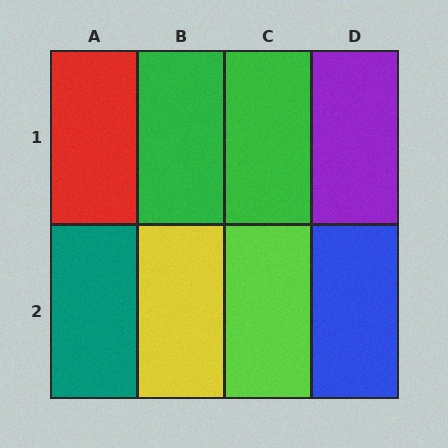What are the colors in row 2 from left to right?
Teal, yellow, lime, blue.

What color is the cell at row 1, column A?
Red.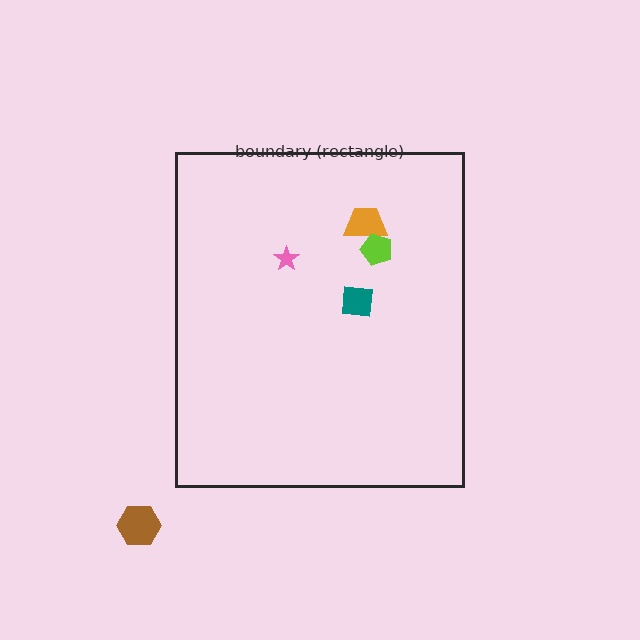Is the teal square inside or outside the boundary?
Inside.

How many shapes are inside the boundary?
4 inside, 1 outside.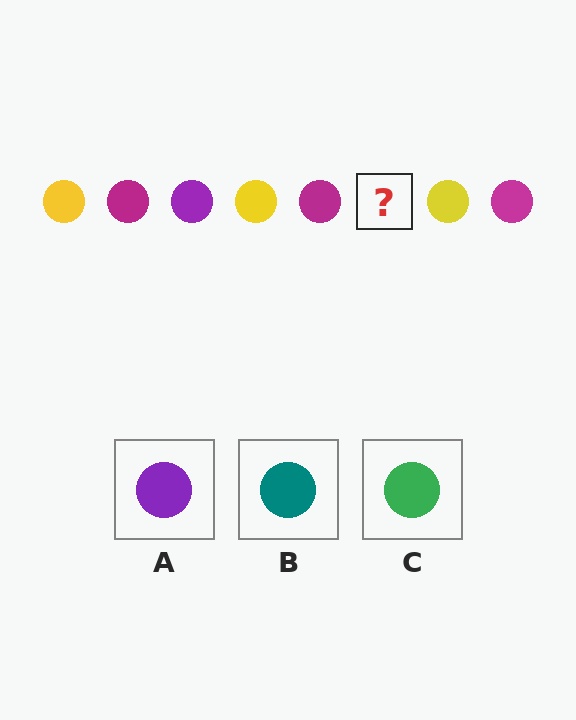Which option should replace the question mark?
Option A.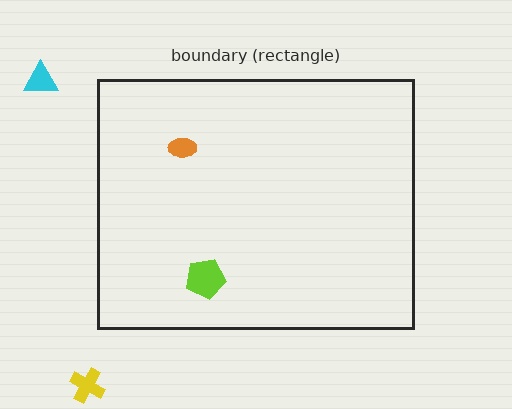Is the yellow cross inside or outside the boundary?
Outside.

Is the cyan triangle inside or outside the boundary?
Outside.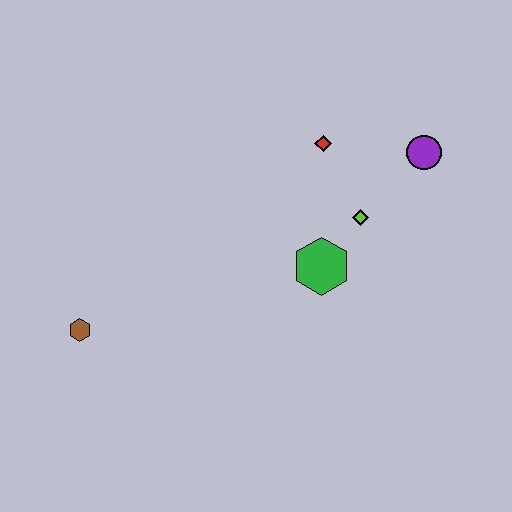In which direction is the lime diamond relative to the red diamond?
The lime diamond is below the red diamond.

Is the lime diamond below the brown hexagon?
No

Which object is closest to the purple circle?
The lime diamond is closest to the purple circle.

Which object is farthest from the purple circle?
The brown hexagon is farthest from the purple circle.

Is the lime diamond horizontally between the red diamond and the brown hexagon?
No